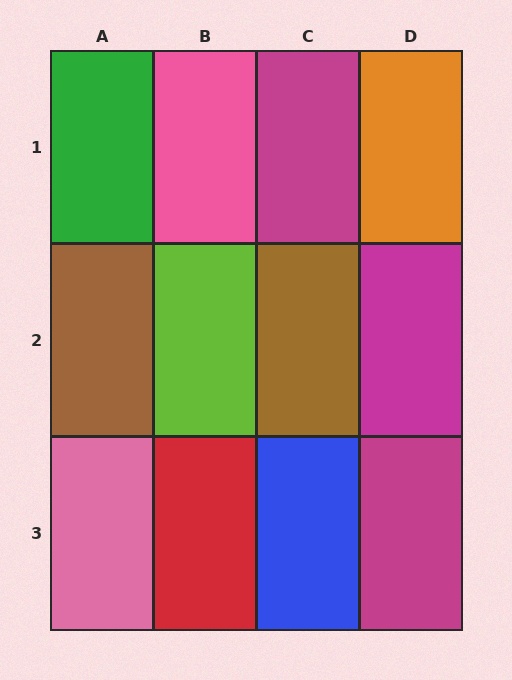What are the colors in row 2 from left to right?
Brown, lime, brown, magenta.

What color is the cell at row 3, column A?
Pink.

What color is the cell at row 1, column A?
Green.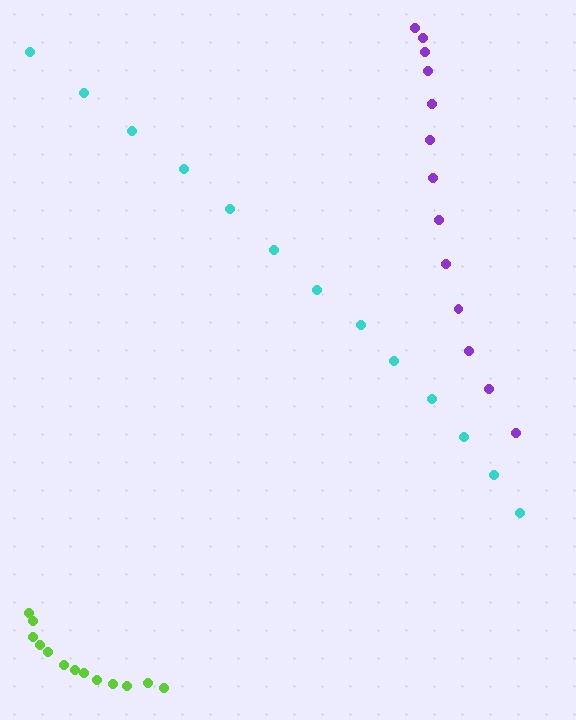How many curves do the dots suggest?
There are 3 distinct paths.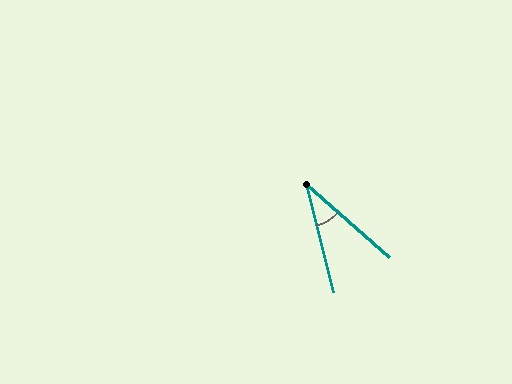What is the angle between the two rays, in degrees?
Approximately 35 degrees.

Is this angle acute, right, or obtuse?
It is acute.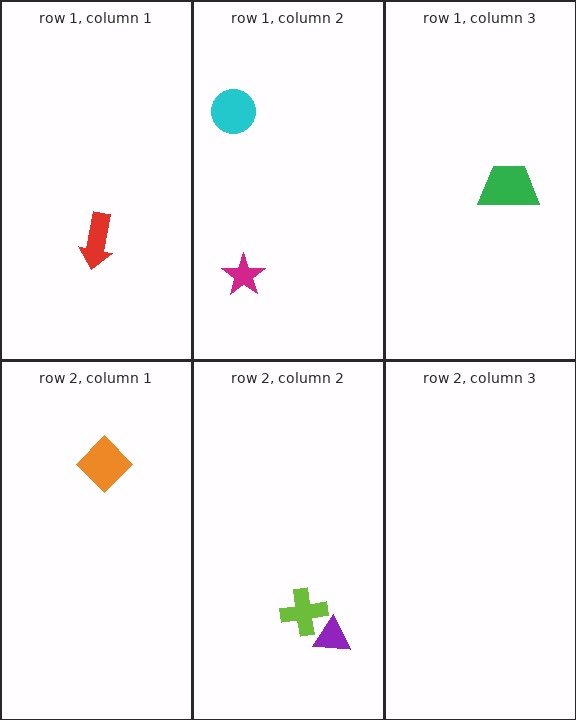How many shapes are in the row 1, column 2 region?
2.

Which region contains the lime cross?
The row 2, column 2 region.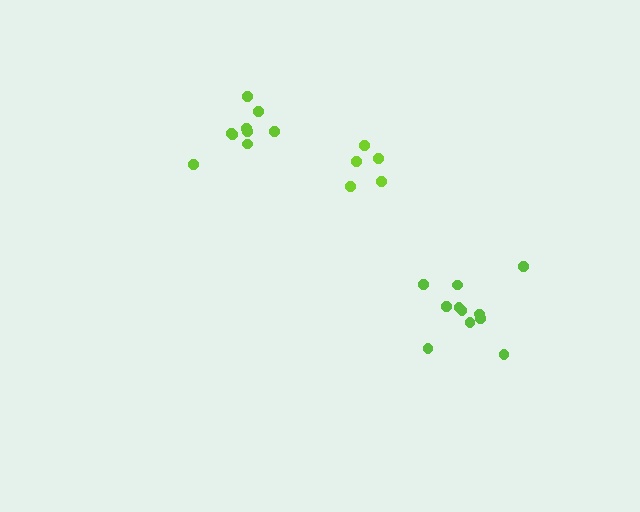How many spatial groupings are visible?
There are 3 spatial groupings.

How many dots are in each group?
Group 1: 5 dots, Group 2: 9 dots, Group 3: 11 dots (25 total).